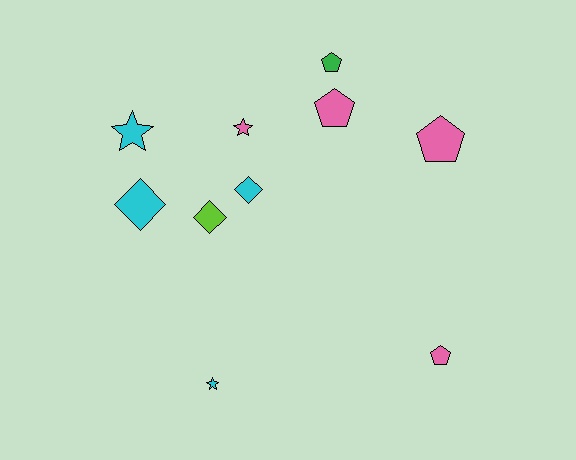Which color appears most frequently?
Pink, with 4 objects.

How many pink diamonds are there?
There are no pink diamonds.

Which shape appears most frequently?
Pentagon, with 4 objects.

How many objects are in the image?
There are 10 objects.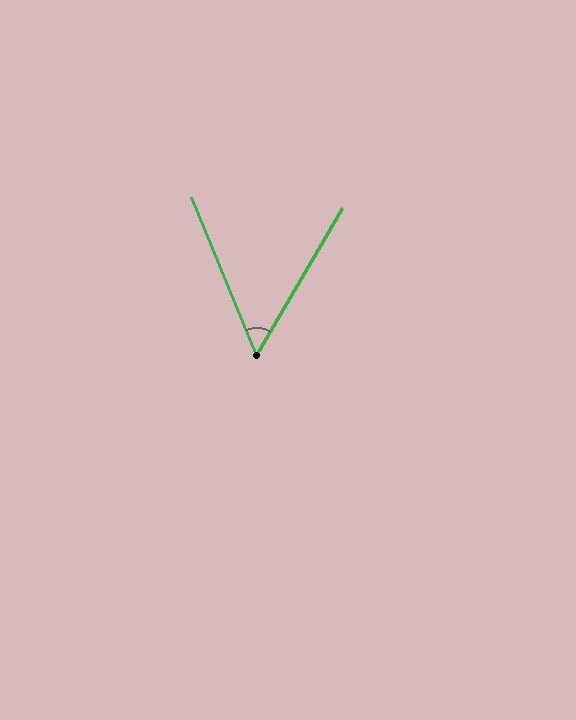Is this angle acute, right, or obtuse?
It is acute.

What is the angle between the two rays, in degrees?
Approximately 53 degrees.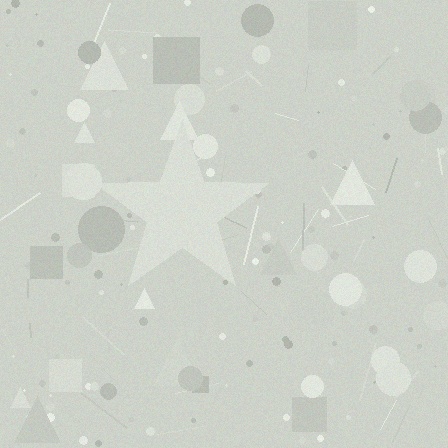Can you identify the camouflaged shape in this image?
The camouflaged shape is a star.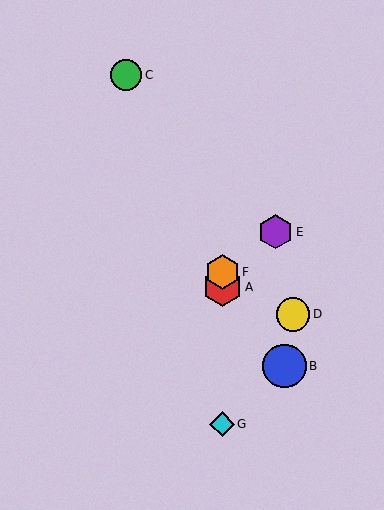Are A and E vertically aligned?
No, A is at x≈222 and E is at x≈276.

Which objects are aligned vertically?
Objects A, F, G are aligned vertically.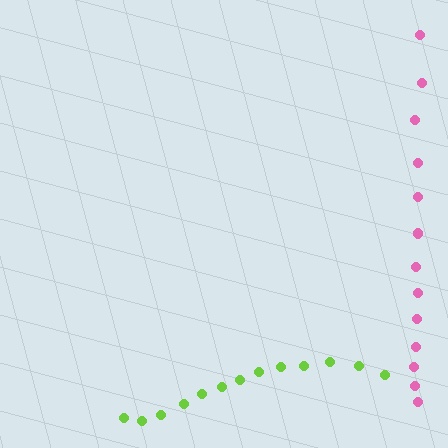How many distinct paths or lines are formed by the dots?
There are 2 distinct paths.